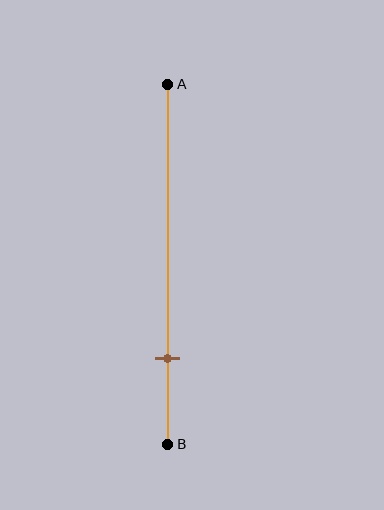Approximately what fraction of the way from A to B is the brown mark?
The brown mark is approximately 75% of the way from A to B.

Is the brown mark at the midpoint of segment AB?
No, the mark is at about 75% from A, not at the 50% midpoint.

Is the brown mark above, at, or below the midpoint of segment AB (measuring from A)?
The brown mark is below the midpoint of segment AB.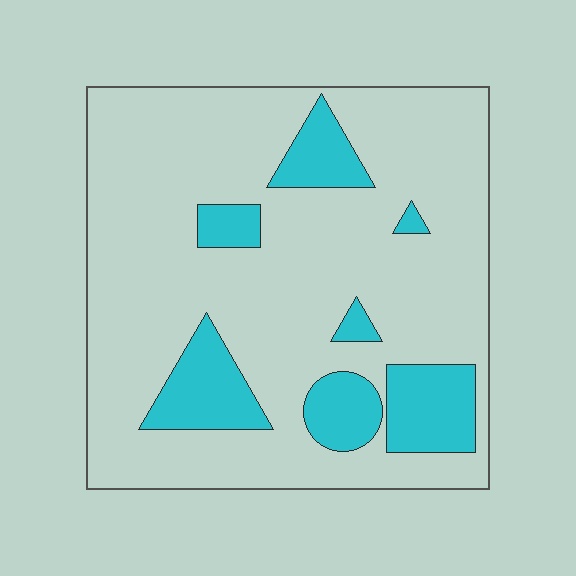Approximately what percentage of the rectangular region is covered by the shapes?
Approximately 20%.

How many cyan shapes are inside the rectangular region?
7.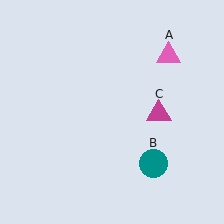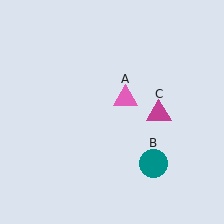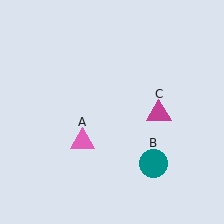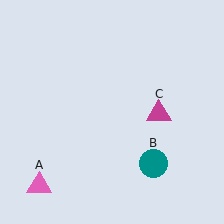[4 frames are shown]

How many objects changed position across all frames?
1 object changed position: pink triangle (object A).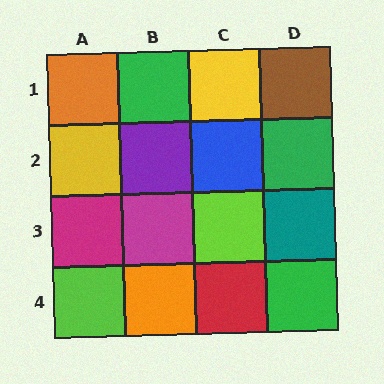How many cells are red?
1 cell is red.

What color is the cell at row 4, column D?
Green.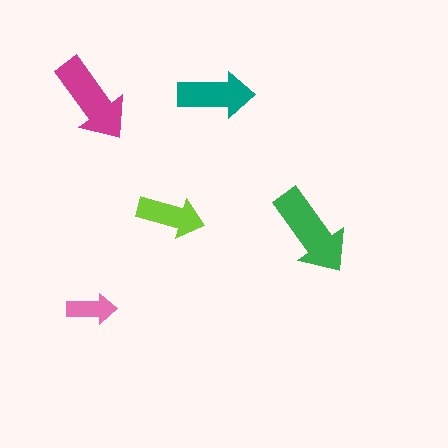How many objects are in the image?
There are 5 objects in the image.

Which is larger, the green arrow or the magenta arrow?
The green one.